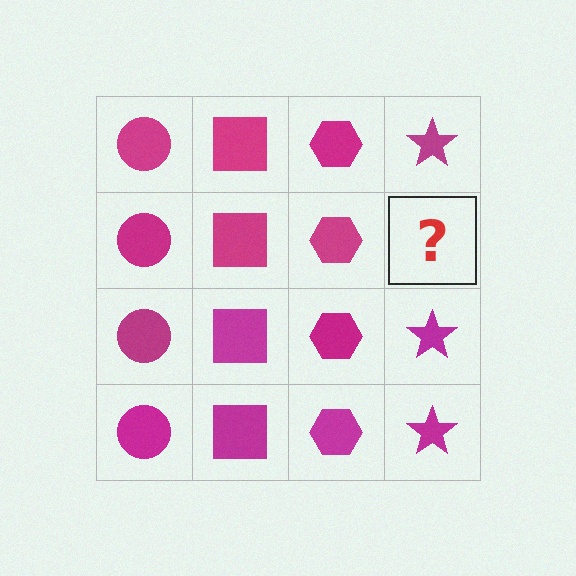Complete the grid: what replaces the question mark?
The question mark should be replaced with a magenta star.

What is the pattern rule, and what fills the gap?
The rule is that each column has a consistent shape. The gap should be filled with a magenta star.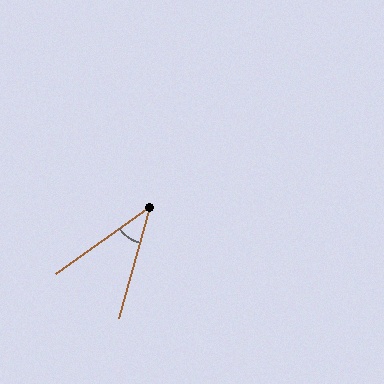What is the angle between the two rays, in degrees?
Approximately 39 degrees.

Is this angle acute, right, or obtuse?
It is acute.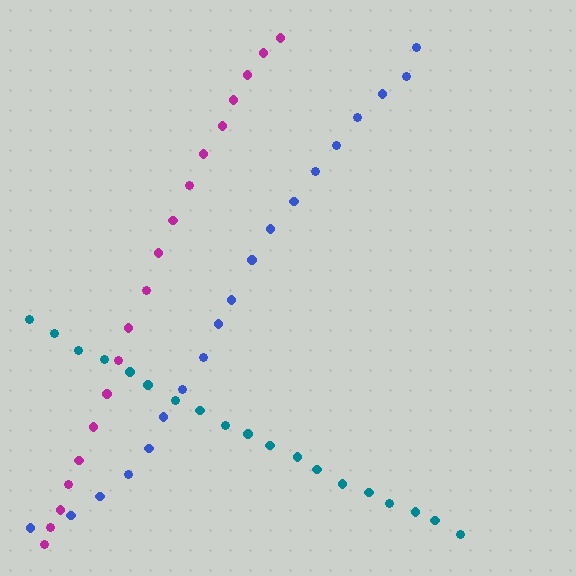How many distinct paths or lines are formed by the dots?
There are 3 distinct paths.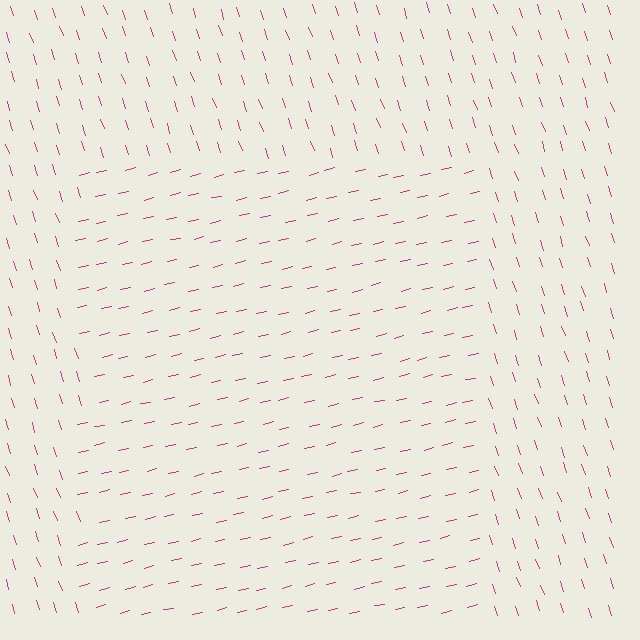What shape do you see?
I see a rectangle.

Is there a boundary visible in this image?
Yes, there is a texture boundary formed by a change in line orientation.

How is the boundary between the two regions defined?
The boundary is defined purely by a change in line orientation (approximately 85 degrees difference). All lines are the same color and thickness.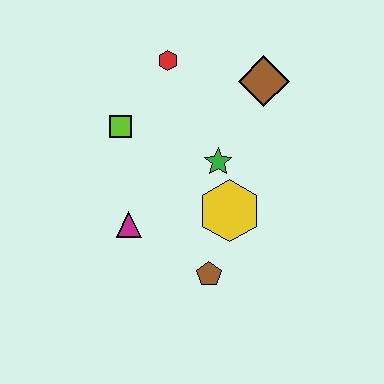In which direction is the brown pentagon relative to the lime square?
The brown pentagon is below the lime square.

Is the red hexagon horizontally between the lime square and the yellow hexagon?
Yes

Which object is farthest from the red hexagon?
The brown pentagon is farthest from the red hexagon.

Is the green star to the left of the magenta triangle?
No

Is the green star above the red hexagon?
No